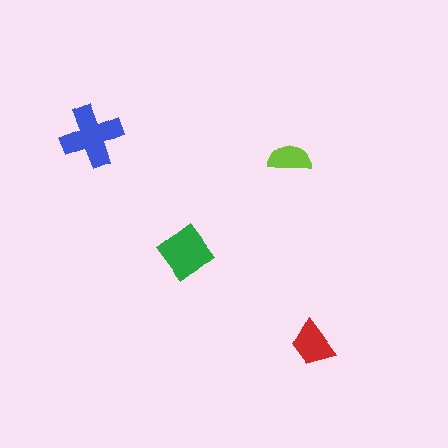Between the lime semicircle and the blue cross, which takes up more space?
The blue cross.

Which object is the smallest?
The lime semicircle.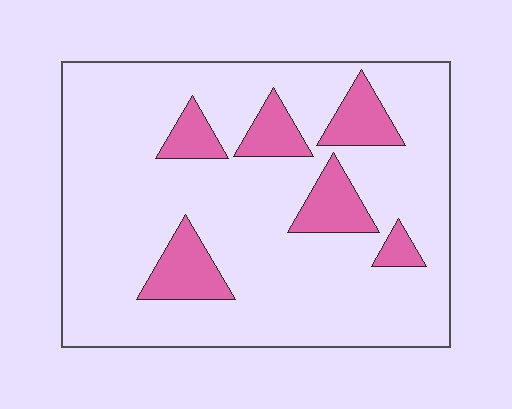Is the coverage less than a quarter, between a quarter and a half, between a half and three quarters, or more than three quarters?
Less than a quarter.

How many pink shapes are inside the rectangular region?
6.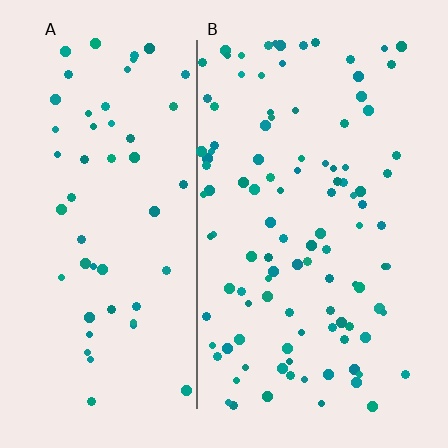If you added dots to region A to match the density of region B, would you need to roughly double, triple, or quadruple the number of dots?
Approximately double.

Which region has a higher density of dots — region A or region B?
B (the right).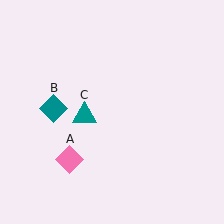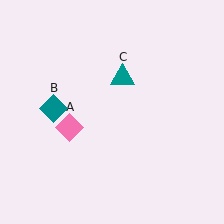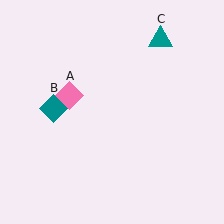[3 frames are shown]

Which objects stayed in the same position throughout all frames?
Teal diamond (object B) remained stationary.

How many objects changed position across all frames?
2 objects changed position: pink diamond (object A), teal triangle (object C).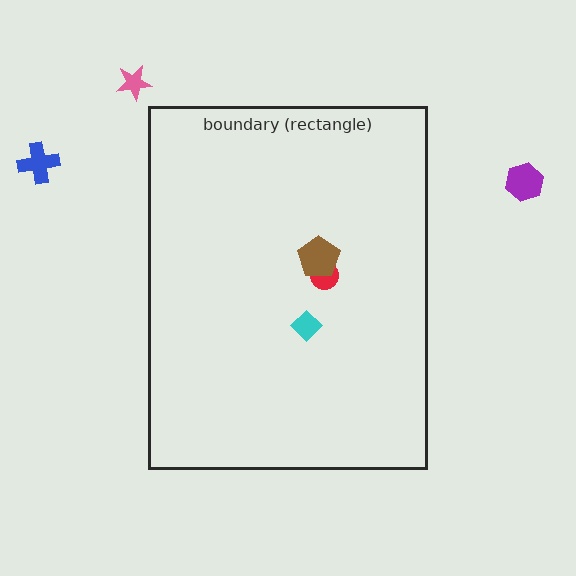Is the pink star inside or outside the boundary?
Outside.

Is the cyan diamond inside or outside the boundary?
Inside.